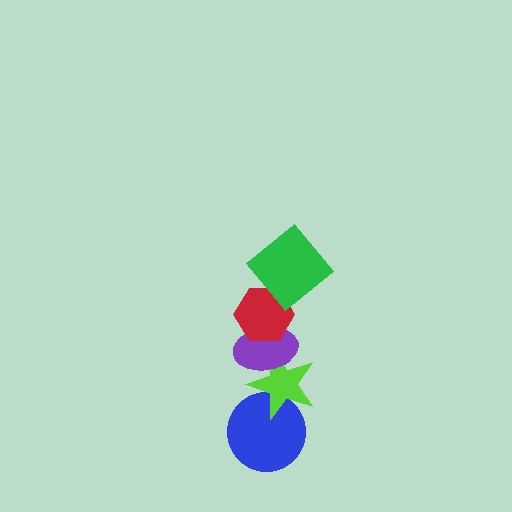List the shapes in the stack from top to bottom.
From top to bottom: the green diamond, the red hexagon, the purple ellipse, the lime star, the blue circle.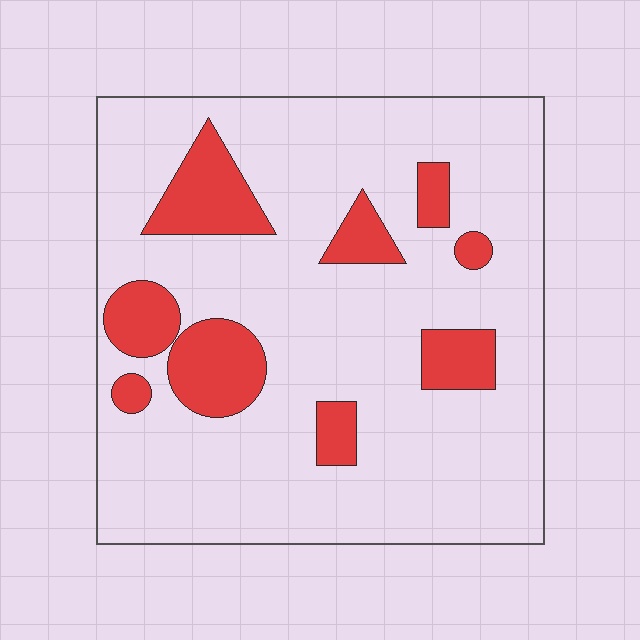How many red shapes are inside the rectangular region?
9.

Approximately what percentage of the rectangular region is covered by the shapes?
Approximately 20%.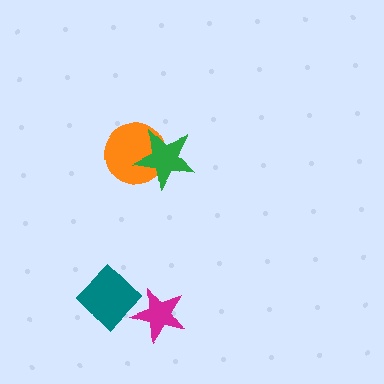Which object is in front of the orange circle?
The green star is in front of the orange circle.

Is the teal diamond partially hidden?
Yes, it is partially covered by another shape.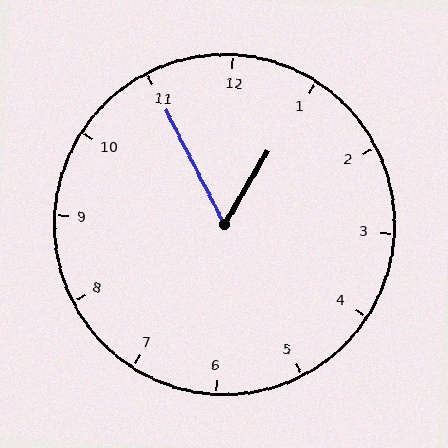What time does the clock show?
12:55.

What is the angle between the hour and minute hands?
Approximately 58 degrees.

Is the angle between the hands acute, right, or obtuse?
It is acute.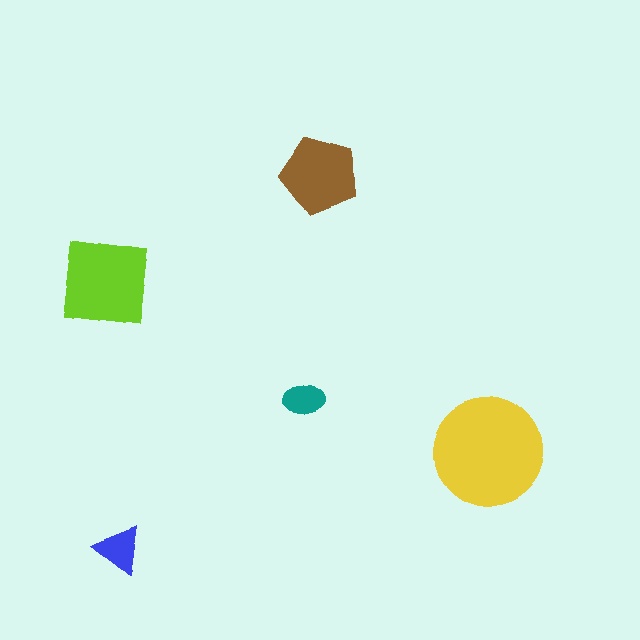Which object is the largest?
The yellow circle.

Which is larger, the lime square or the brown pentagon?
The lime square.